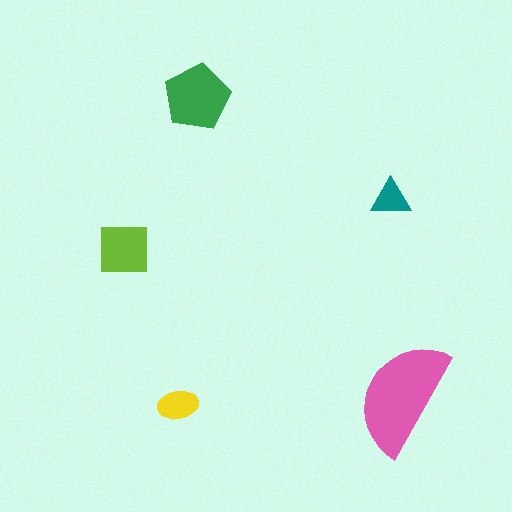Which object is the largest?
The pink semicircle.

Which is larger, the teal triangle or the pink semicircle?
The pink semicircle.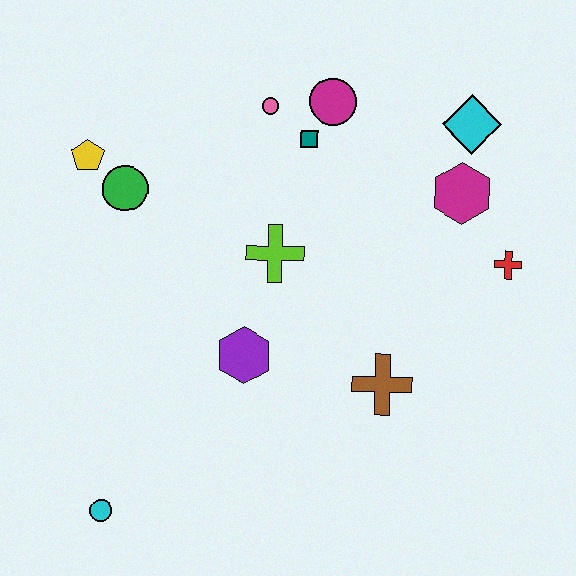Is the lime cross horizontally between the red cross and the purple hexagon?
Yes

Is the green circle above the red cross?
Yes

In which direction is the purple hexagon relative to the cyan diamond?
The purple hexagon is below the cyan diamond.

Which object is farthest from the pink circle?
The cyan circle is farthest from the pink circle.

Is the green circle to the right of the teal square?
No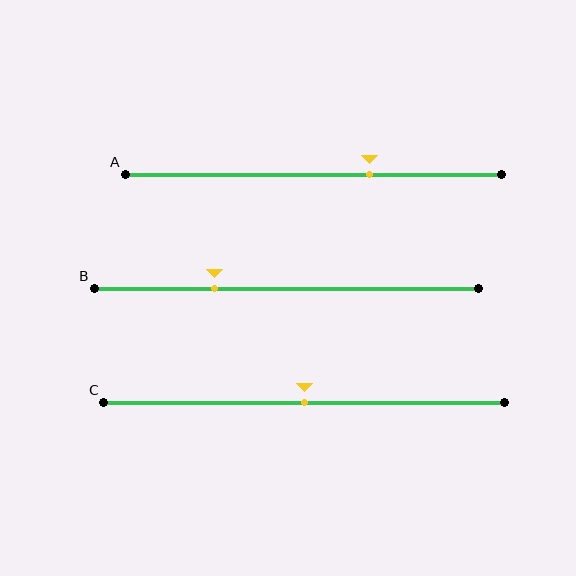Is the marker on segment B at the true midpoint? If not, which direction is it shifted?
No, the marker on segment B is shifted to the left by about 19% of the segment length.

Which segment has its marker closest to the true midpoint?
Segment C has its marker closest to the true midpoint.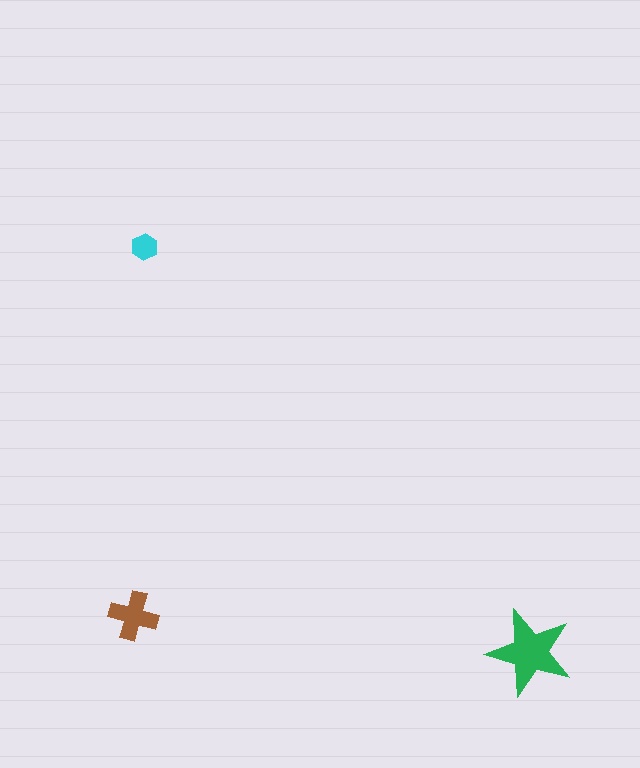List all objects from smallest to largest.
The cyan hexagon, the brown cross, the green star.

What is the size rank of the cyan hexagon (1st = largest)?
3rd.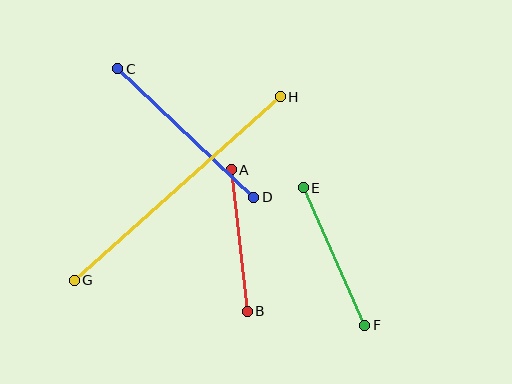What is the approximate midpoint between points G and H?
The midpoint is at approximately (177, 189) pixels.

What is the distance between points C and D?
The distance is approximately 187 pixels.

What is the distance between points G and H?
The distance is approximately 276 pixels.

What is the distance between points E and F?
The distance is approximately 151 pixels.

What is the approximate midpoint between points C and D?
The midpoint is at approximately (186, 133) pixels.